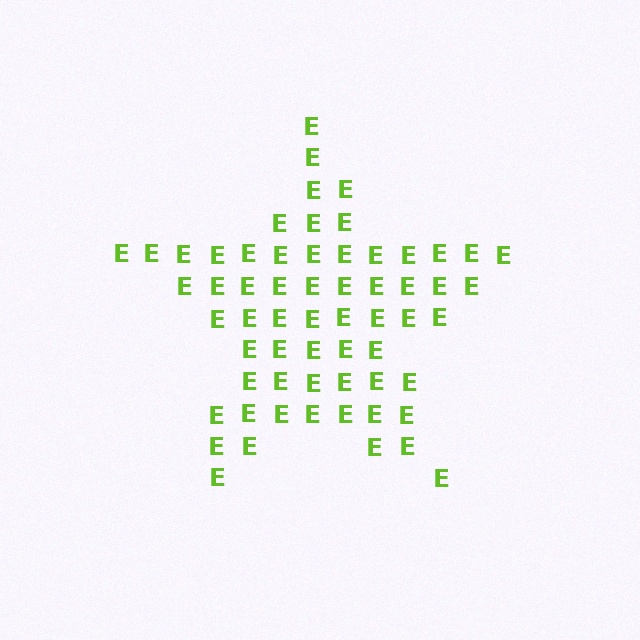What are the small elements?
The small elements are letter E's.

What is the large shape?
The large shape is a star.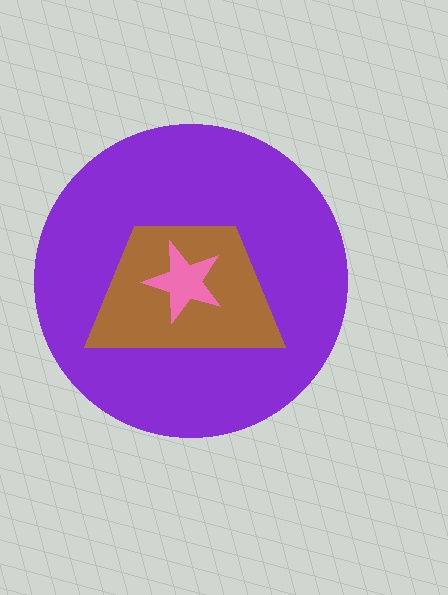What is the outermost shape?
The purple circle.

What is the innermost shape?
The pink star.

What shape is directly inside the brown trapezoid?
The pink star.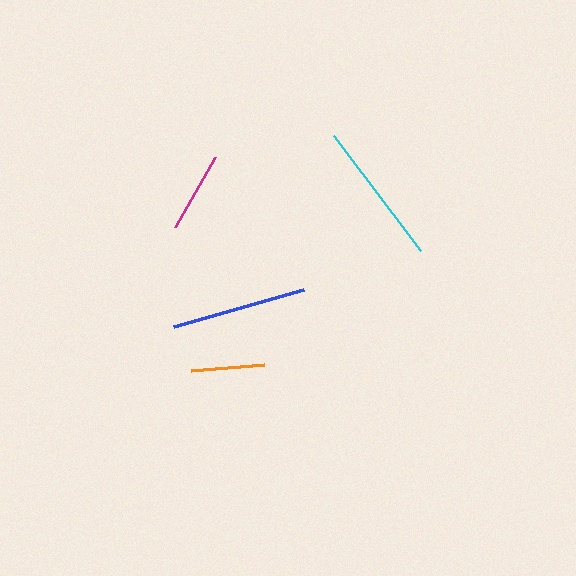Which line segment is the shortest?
The orange line is the shortest at approximately 73 pixels.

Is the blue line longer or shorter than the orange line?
The blue line is longer than the orange line.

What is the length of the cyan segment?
The cyan segment is approximately 145 pixels long.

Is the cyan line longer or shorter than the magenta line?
The cyan line is longer than the magenta line.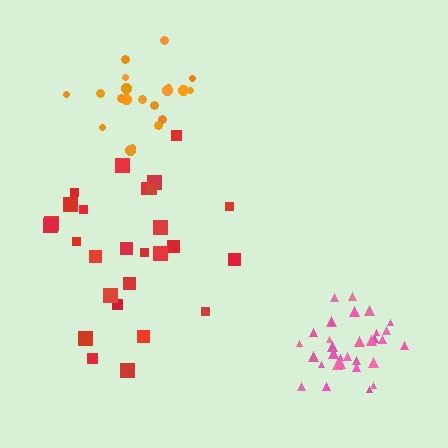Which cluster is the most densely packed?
Pink.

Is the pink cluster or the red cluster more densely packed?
Pink.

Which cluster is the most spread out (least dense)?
Red.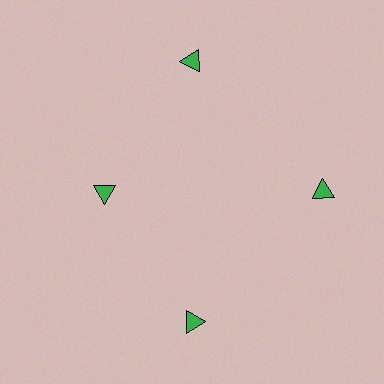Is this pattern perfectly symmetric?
No. The 4 green triangles are arranged in a ring, but one element near the 9 o'clock position is pulled inward toward the center, breaking the 4-fold rotational symmetry.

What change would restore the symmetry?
The symmetry would be restored by moving it outward, back onto the ring so that all 4 triangles sit at equal angles and equal distance from the center.